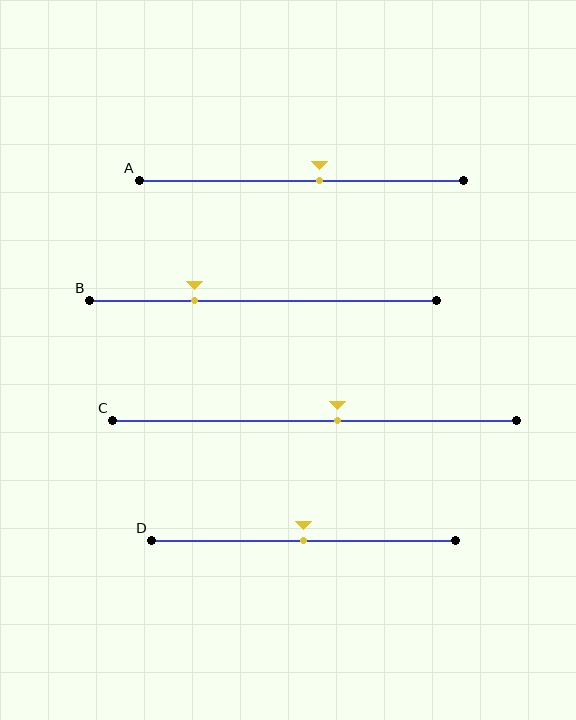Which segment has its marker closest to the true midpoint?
Segment D has its marker closest to the true midpoint.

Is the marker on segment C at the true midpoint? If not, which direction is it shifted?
No, the marker on segment C is shifted to the right by about 6% of the segment length.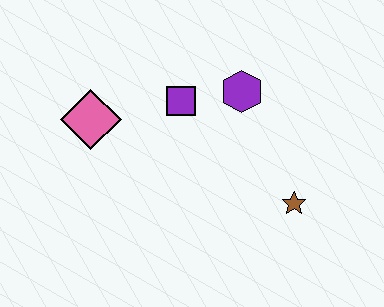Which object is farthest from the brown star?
The pink diamond is farthest from the brown star.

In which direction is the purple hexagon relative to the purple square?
The purple hexagon is to the right of the purple square.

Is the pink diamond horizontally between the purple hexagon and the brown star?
No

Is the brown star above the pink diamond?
No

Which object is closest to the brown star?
The purple hexagon is closest to the brown star.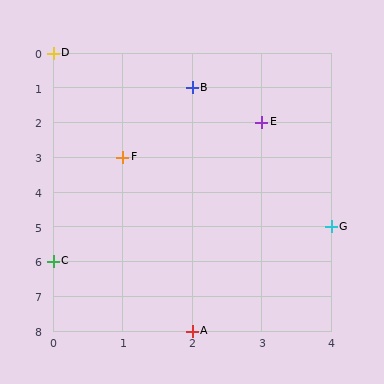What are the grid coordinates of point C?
Point C is at grid coordinates (0, 6).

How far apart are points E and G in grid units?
Points E and G are 1 column and 3 rows apart (about 3.2 grid units diagonally).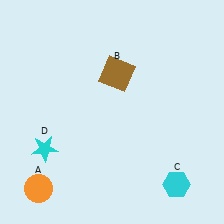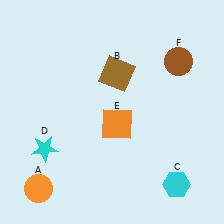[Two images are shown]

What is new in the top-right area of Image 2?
A brown circle (F) was added in the top-right area of Image 2.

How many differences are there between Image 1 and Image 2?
There are 2 differences between the two images.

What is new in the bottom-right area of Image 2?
An orange square (E) was added in the bottom-right area of Image 2.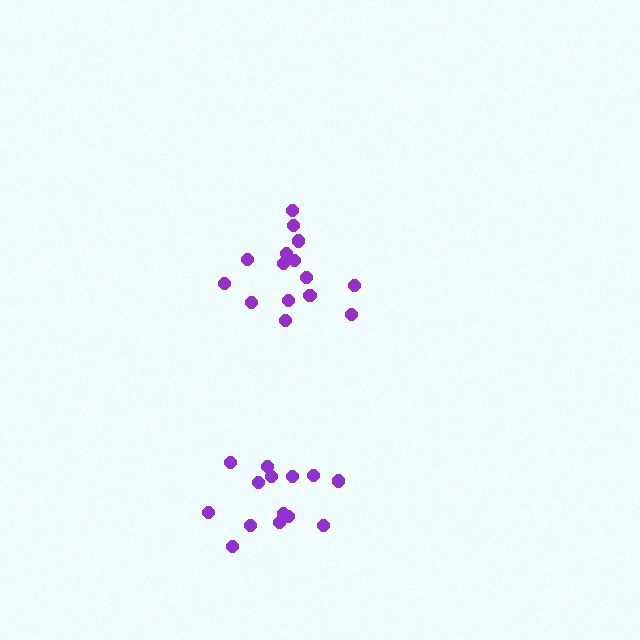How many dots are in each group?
Group 1: 15 dots, Group 2: 14 dots (29 total).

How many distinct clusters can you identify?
There are 2 distinct clusters.